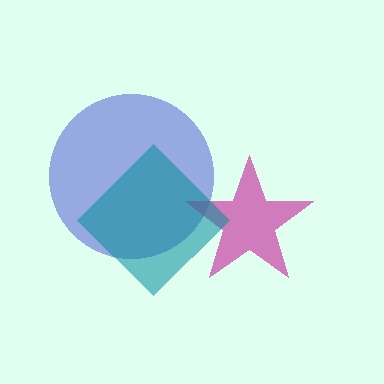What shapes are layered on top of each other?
The layered shapes are: a blue circle, a magenta star, a teal diamond.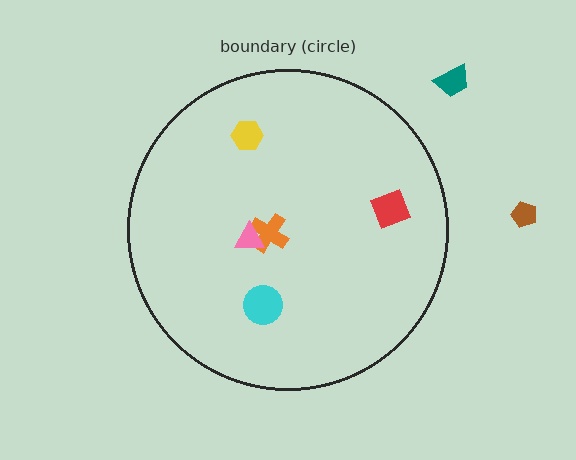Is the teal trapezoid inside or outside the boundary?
Outside.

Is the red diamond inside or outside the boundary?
Inside.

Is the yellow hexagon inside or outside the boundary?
Inside.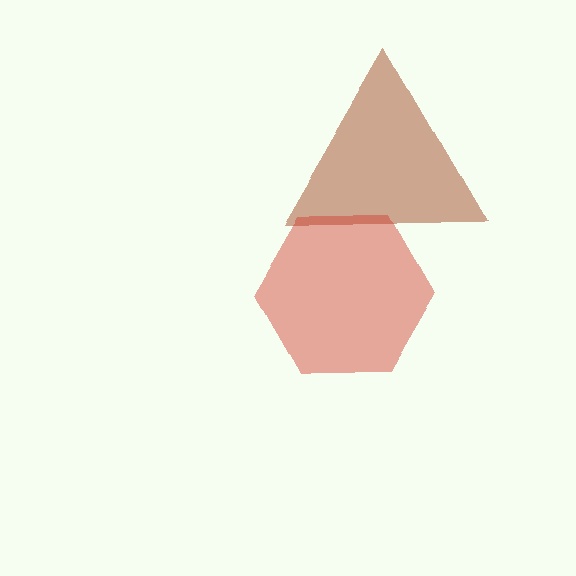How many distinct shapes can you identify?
There are 2 distinct shapes: a brown triangle, a red hexagon.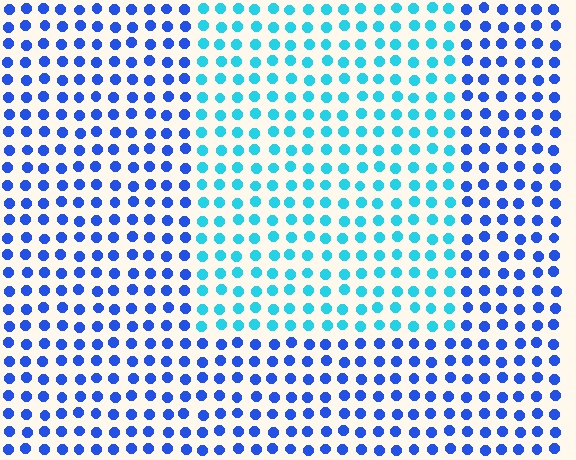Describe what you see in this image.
The image is filled with small blue elements in a uniform arrangement. A rectangle-shaped region is visible where the elements are tinted to a slightly different hue, forming a subtle color boundary.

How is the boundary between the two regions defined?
The boundary is defined purely by a slight shift in hue (about 40 degrees). Spacing, size, and orientation are identical on both sides.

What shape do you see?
I see a rectangle.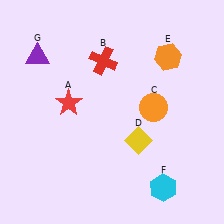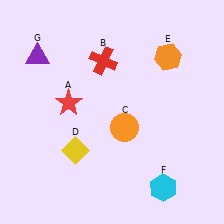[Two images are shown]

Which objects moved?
The objects that moved are: the orange circle (C), the yellow diamond (D).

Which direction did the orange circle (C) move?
The orange circle (C) moved left.